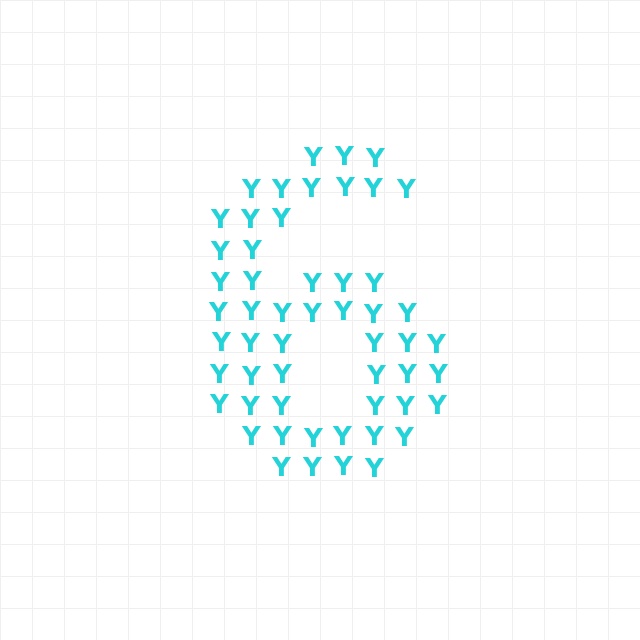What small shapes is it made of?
It is made of small letter Y's.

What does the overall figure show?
The overall figure shows the digit 6.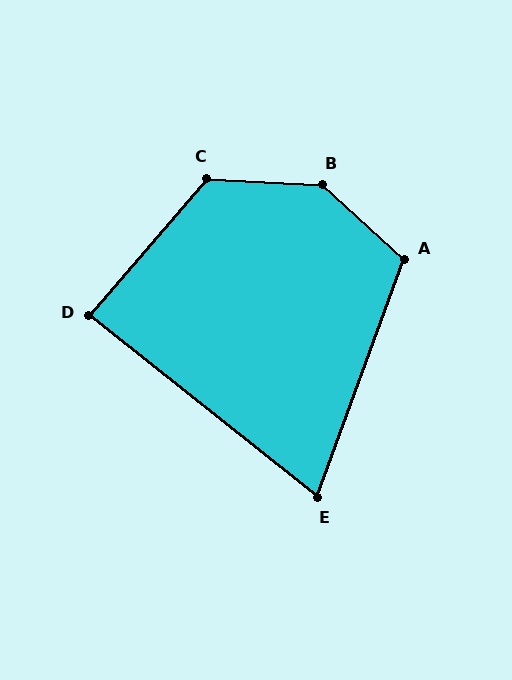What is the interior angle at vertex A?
Approximately 112 degrees (obtuse).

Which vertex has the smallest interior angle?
E, at approximately 72 degrees.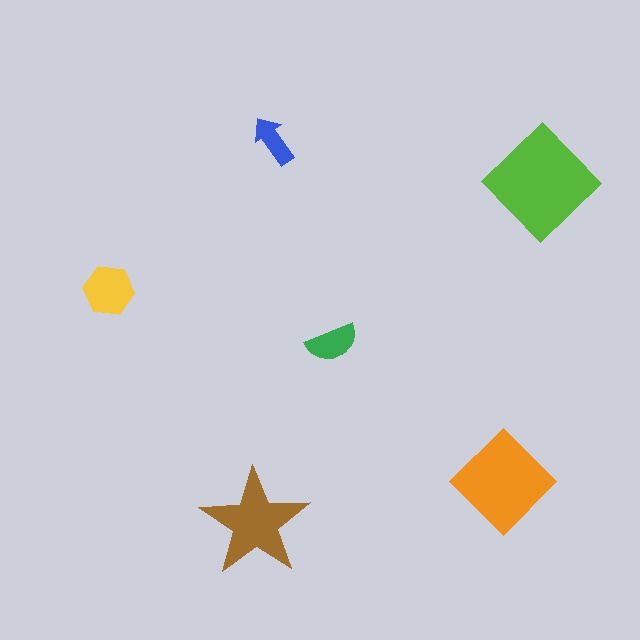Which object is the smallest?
The blue arrow.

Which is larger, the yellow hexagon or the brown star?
The brown star.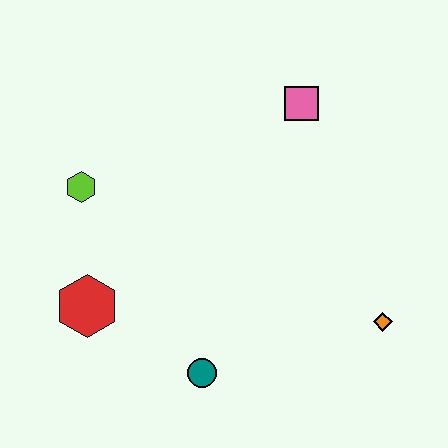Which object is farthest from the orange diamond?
The lime hexagon is farthest from the orange diamond.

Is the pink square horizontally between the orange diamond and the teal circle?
Yes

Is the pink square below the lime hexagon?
No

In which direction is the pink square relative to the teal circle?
The pink square is above the teal circle.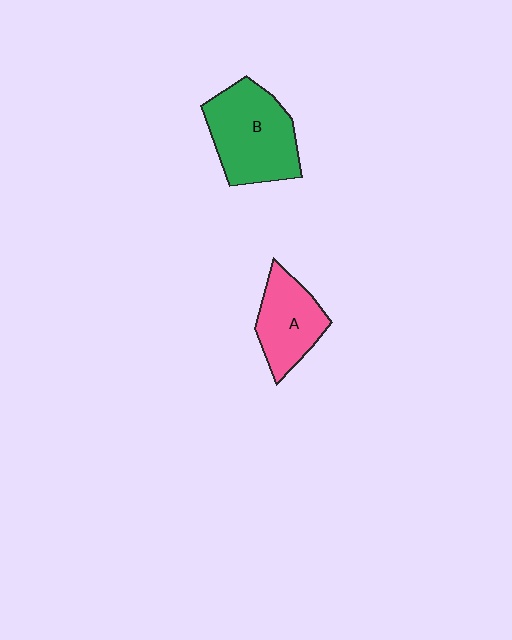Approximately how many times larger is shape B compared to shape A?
Approximately 1.5 times.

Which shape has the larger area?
Shape B (green).